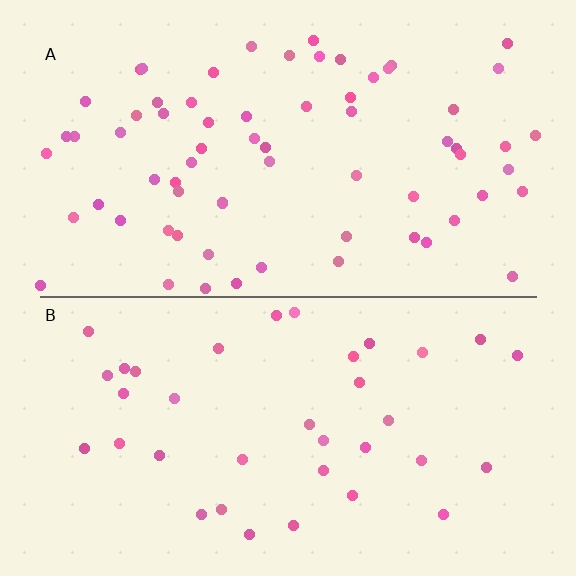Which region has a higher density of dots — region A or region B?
A (the top).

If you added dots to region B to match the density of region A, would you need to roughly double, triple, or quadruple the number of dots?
Approximately double.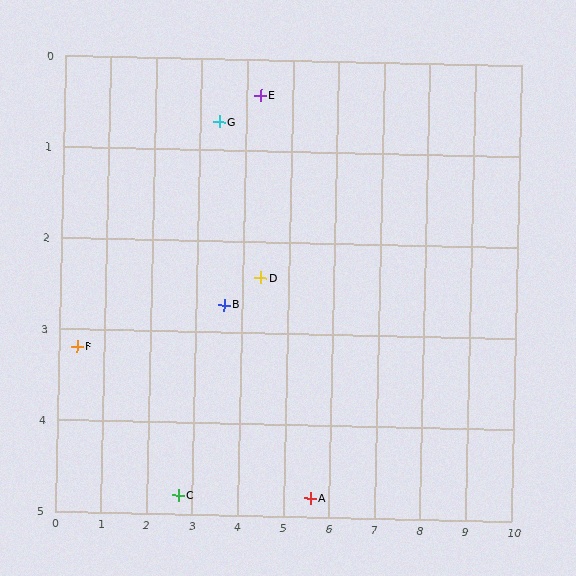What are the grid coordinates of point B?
Point B is at approximately (3.6, 2.7).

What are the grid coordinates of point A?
Point A is at approximately (5.6, 4.8).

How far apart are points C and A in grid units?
Points C and A are about 2.9 grid units apart.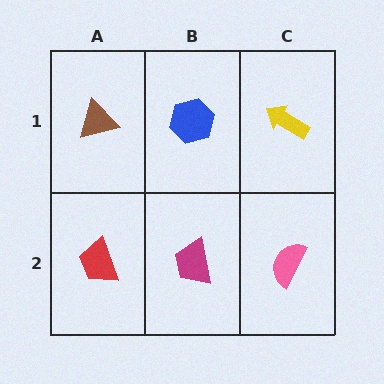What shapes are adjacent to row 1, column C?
A pink semicircle (row 2, column C), a blue hexagon (row 1, column B).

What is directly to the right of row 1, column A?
A blue hexagon.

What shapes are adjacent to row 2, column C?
A yellow arrow (row 1, column C), a magenta trapezoid (row 2, column B).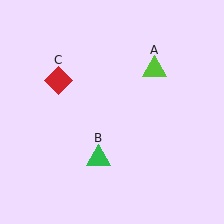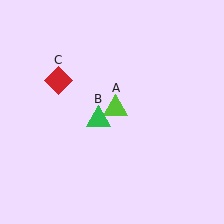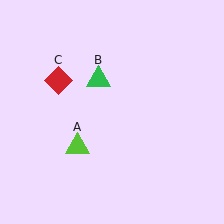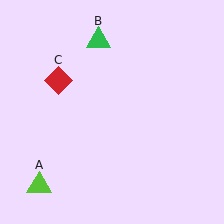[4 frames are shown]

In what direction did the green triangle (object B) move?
The green triangle (object B) moved up.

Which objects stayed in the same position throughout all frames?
Red diamond (object C) remained stationary.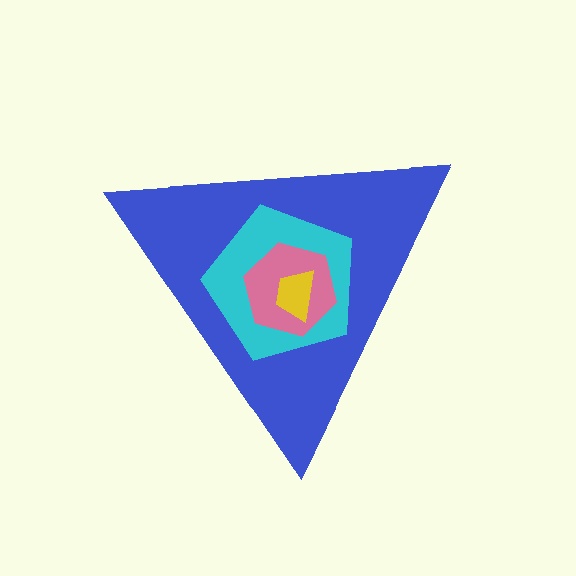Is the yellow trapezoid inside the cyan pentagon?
Yes.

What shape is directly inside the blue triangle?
The cyan pentagon.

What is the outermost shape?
The blue triangle.